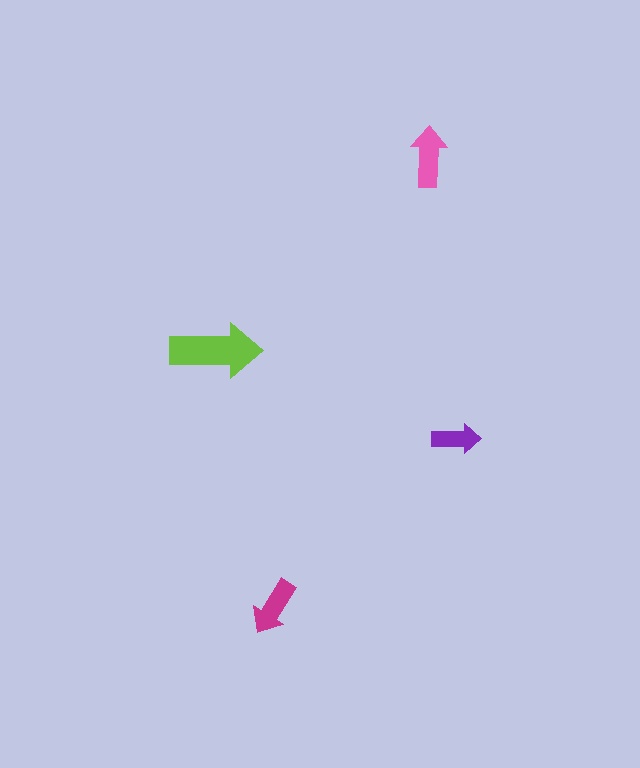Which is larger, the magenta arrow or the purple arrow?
The magenta one.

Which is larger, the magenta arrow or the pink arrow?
The pink one.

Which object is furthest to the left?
The lime arrow is leftmost.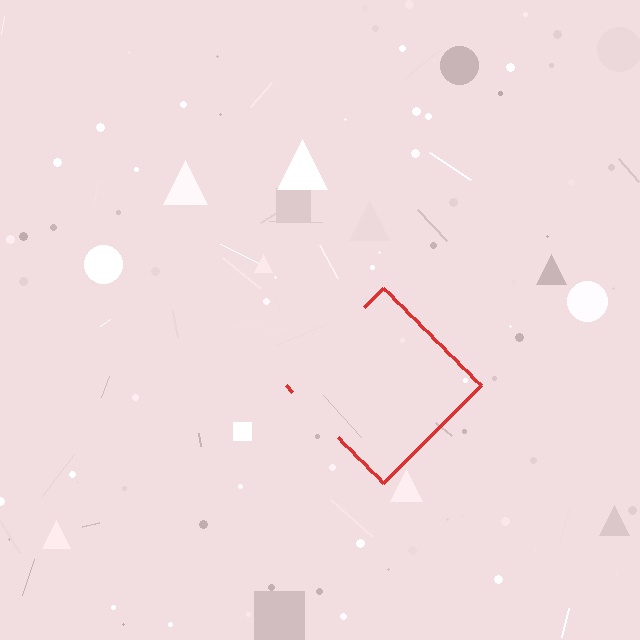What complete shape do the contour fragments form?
The contour fragments form a diamond.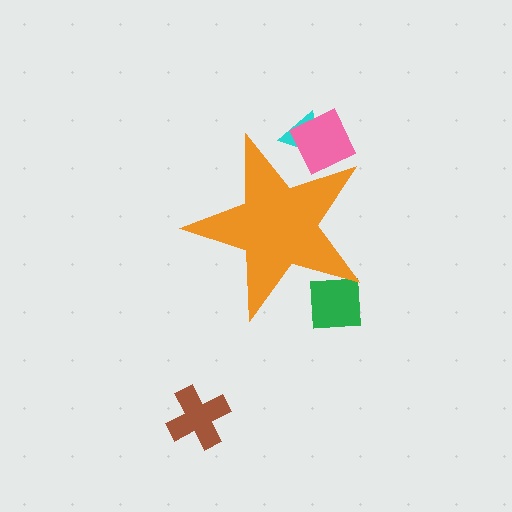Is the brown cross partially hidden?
No, the brown cross is fully visible.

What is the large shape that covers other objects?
An orange star.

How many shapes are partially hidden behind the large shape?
4 shapes are partially hidden.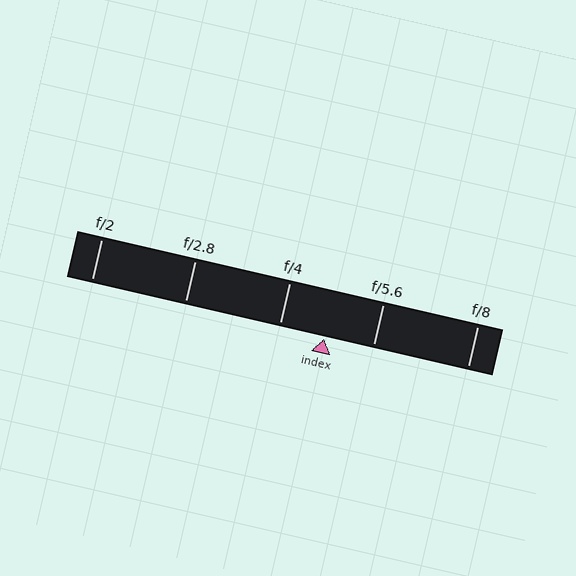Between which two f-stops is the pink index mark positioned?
The index mark is between f/4 and f/5.6.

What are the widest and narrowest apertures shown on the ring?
The widest aperture shown is f/2 and the narrowest is f/8.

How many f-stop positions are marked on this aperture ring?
There are 5 f-stop positions marked.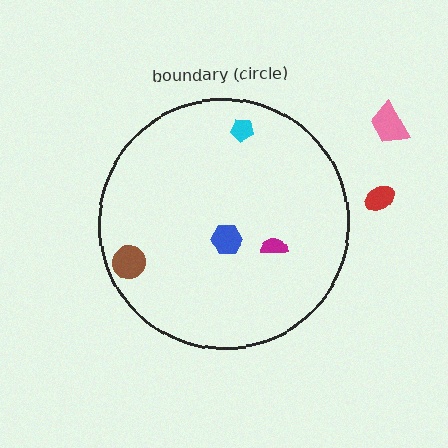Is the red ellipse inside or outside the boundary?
Outside.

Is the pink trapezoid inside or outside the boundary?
Outside.